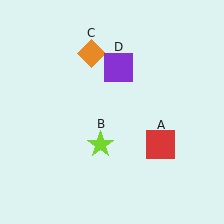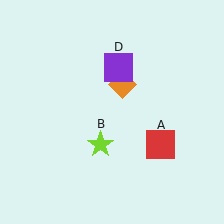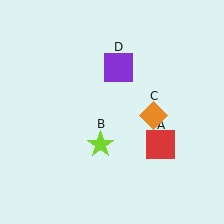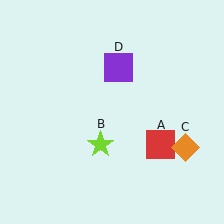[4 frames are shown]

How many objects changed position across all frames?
1 object changed position: orange diamond (object C).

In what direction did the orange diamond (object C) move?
The orange diamond (object C) moved down and to the right.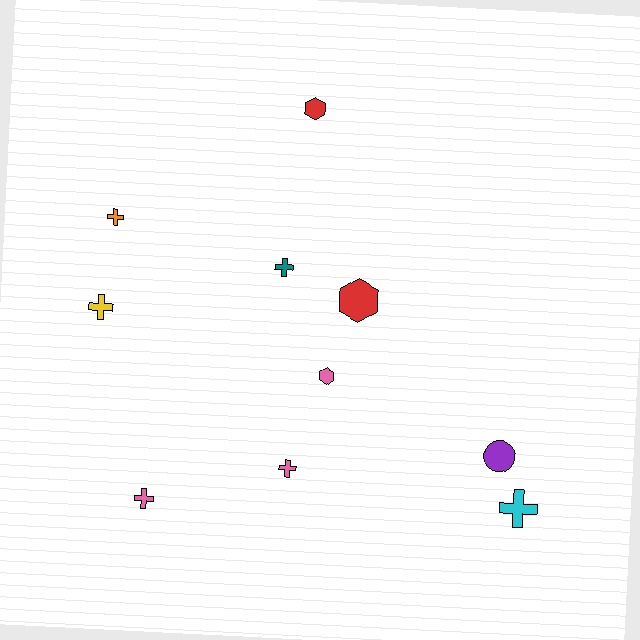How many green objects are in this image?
There are no green objects.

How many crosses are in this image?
There are 6 crosses.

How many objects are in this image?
There are 10 objects.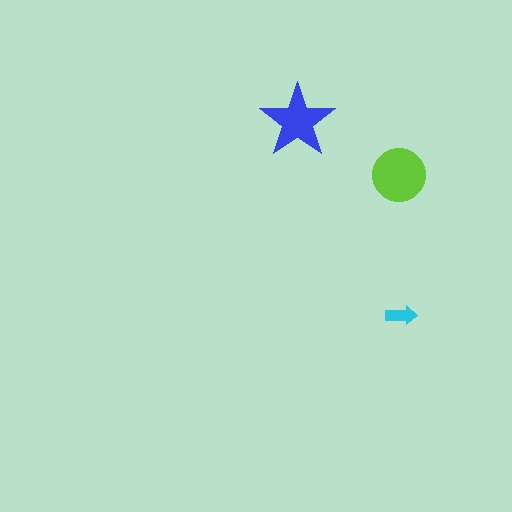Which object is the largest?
The lime circle.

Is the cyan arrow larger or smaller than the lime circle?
Smaller.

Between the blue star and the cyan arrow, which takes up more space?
The blue star.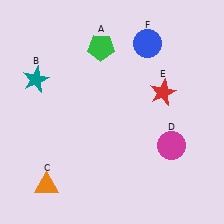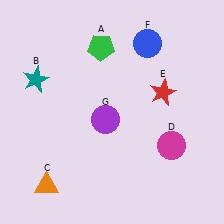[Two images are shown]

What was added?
A purple circle (G) was added in Image 2.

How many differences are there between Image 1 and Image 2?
There is 1 difference between the two images.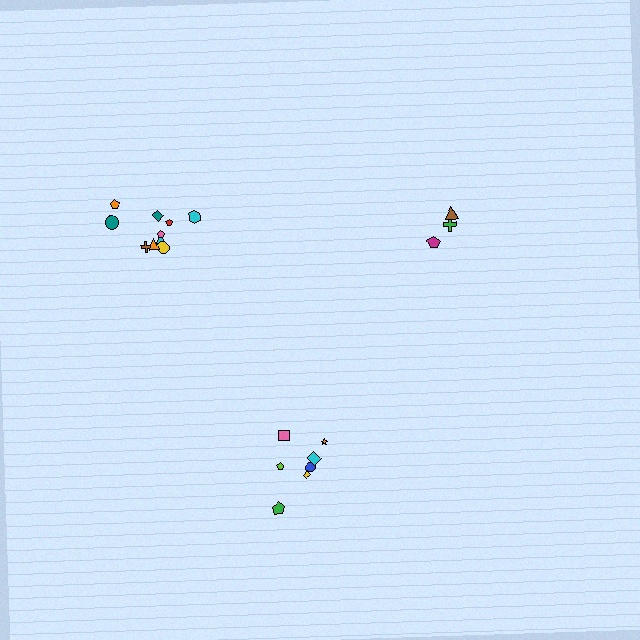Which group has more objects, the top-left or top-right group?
The top-left group.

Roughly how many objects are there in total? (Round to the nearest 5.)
Roughly 20 objects in total.